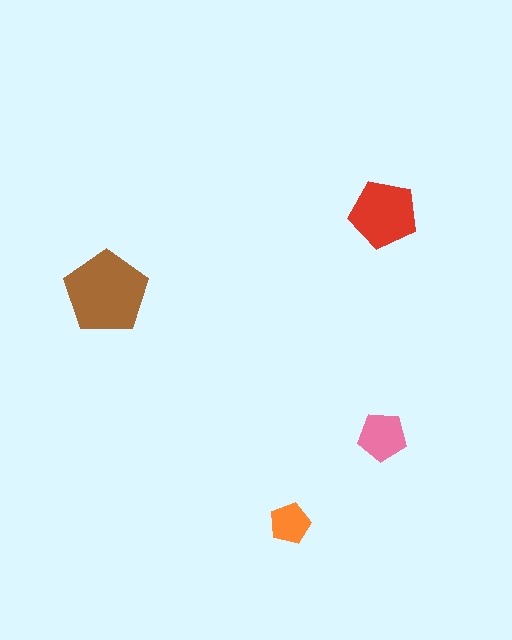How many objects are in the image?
There are 4 objects in the image.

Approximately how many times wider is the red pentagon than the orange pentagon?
About 1.5 times wider.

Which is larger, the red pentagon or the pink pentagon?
The red one.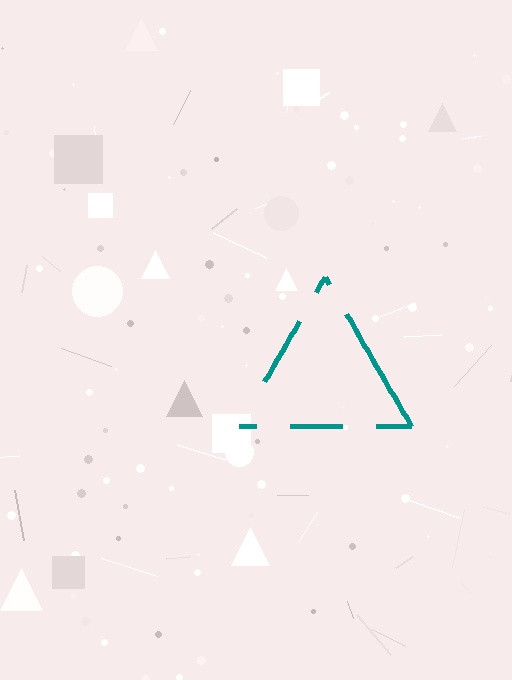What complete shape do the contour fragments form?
The contour fragments form a triangle.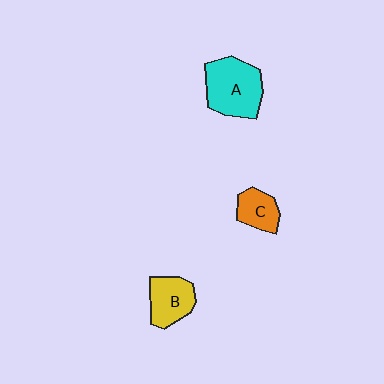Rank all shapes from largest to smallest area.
From largest to smallest: A (cyan), B (yellow), C (orange).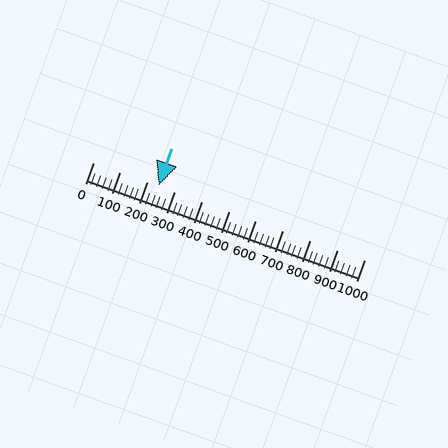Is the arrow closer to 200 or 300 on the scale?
The arrow is closer to 200.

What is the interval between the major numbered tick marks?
The major tick marks are spaced 100 units apart.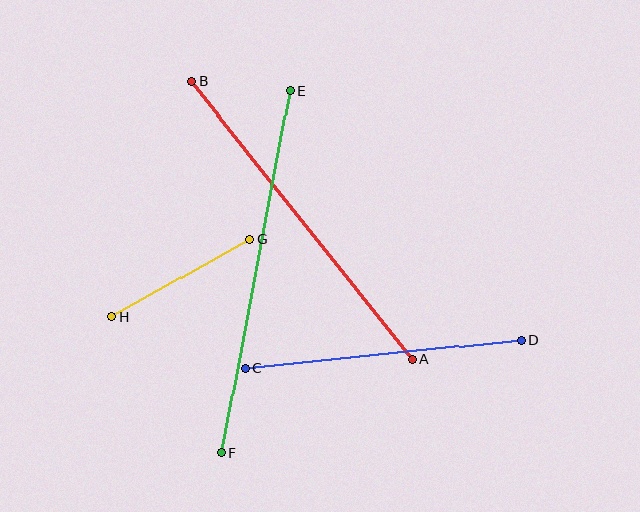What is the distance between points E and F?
The distance is approximately 368 pixels.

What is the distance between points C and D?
The distance is approximately 277 pixels.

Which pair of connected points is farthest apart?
Points E and F are farthest apart.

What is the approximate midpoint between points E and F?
The midpoint is at approximately (256, 272) pixels.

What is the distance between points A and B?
The distance is approximately 355 pixels.